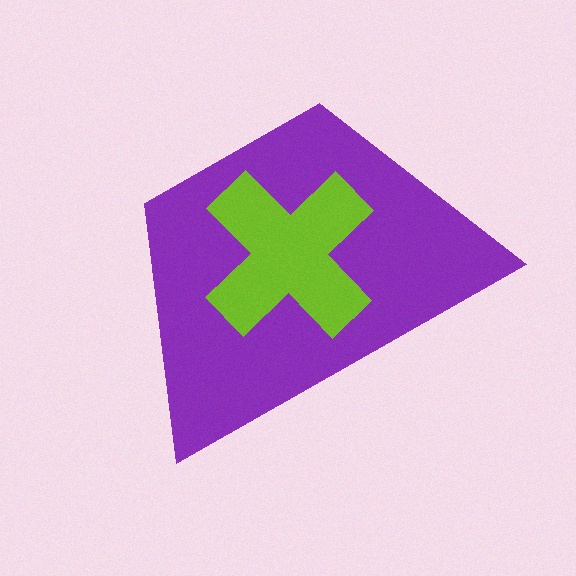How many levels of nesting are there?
2.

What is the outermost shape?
The purple trapezoid.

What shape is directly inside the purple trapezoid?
The lime cross.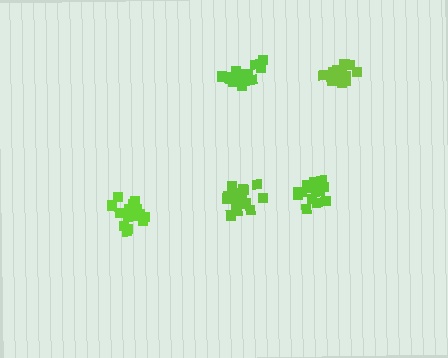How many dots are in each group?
Group 1: 17 dots, Group 2: 21 dots, Group 3: 17 dots, Group 4: 18 dots, Group 5: 21 dots (94 total).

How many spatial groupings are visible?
There are 5 spatial groupings.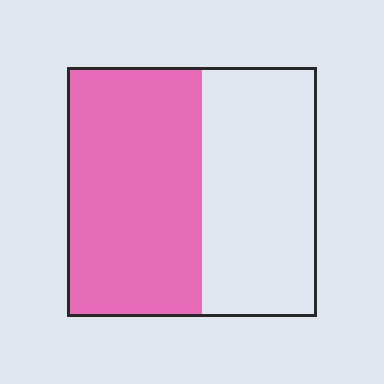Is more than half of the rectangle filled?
Yes.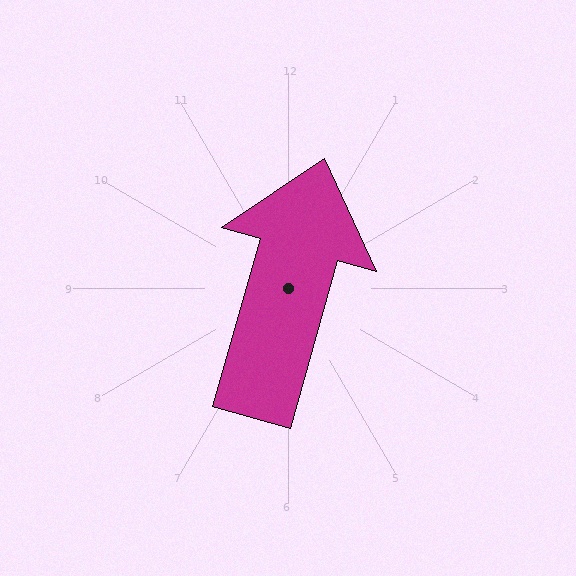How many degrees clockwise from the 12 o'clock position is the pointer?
Approximately 16 degrees.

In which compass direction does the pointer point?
North.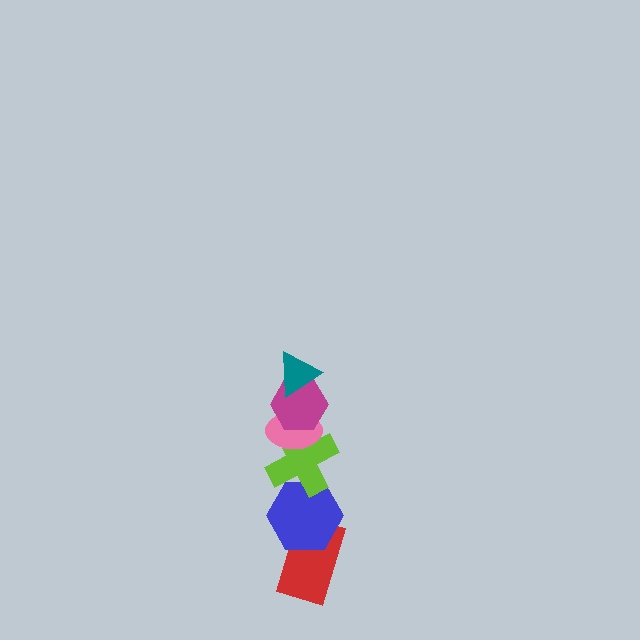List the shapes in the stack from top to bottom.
From top to bottom: the teal triangle, the magenta hexagon, the pink ellipse, the lime cross, the blue hexagon, the red rectangle.